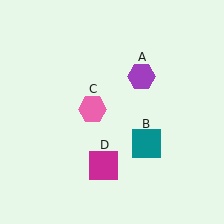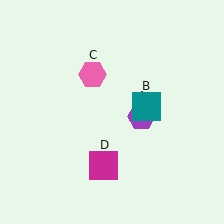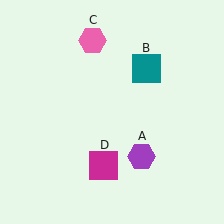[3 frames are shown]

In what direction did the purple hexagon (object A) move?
The purple hexagon (object A) moved down.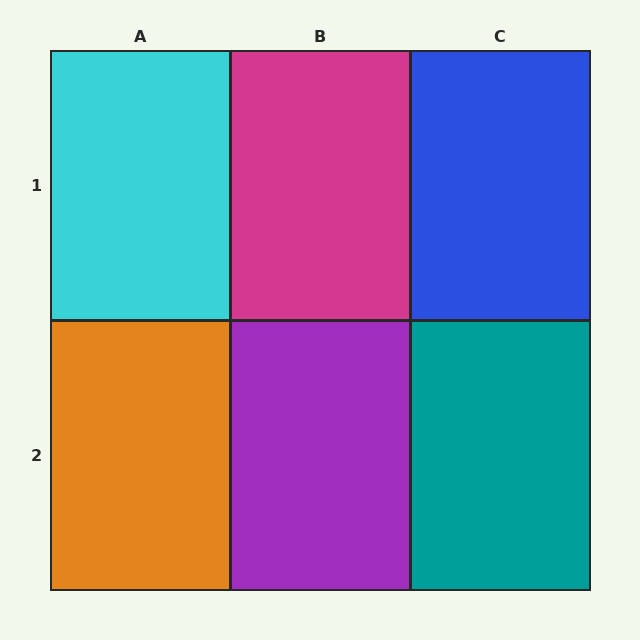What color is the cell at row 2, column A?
Orange.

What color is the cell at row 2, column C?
Teal.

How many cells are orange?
1 cell is orange.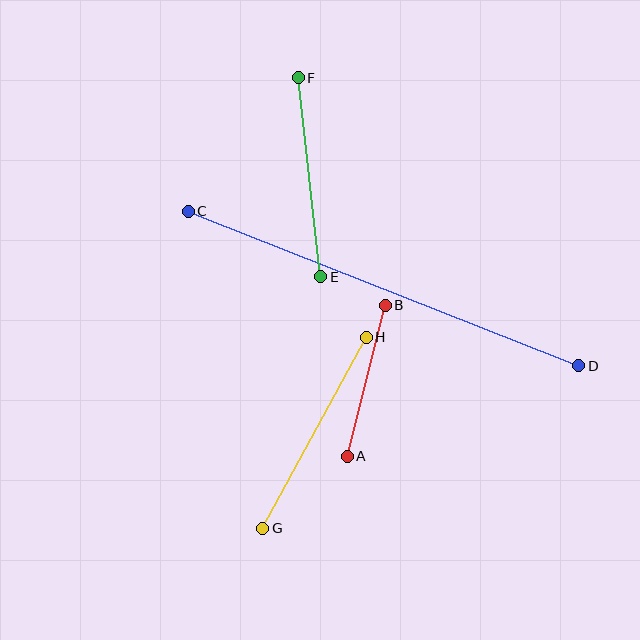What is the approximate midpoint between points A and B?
The midpoint is at approximately (366, 381) pixels.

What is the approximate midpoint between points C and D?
The midpoint is at approximately (383, 288) pixels.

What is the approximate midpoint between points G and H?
The midpoint is at approximately (315, 433) pixels.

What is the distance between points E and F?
The distance is approximately 200 pixels.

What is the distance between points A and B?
The distance is approximately 156 pixels.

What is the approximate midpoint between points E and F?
The midpoint is at approximately (310, 177) pixels.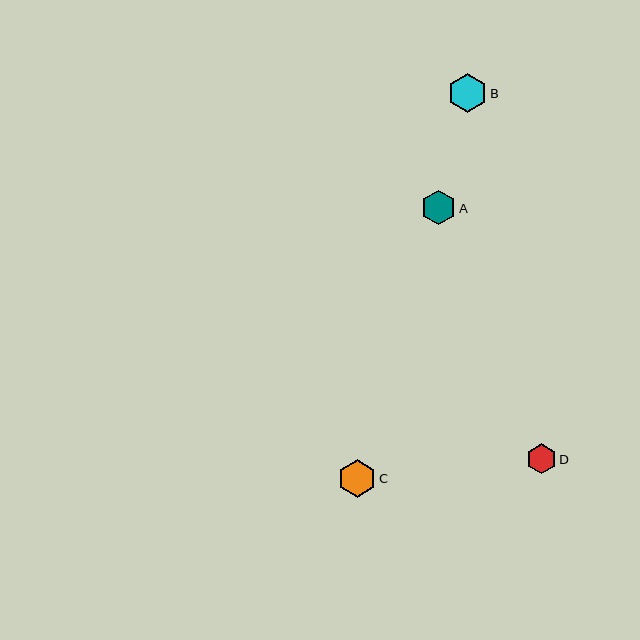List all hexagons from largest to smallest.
From largest to smallest: B, C, A, D.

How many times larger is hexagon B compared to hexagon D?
Hexagon B is approximately 1.3 times the size of hexagon D.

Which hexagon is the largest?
Hexagon B is the largest with a size of approximately 39 pixels.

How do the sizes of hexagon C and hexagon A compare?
Hexagon C and hexagon A are approximately the same size.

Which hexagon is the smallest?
Hexagon D is the smallest with a size of approximately 30 pixels.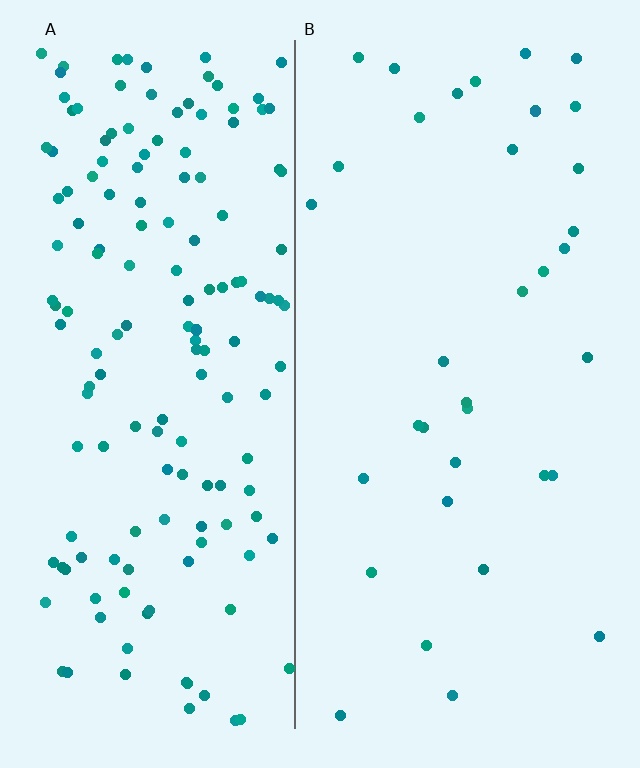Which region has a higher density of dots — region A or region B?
A (the left).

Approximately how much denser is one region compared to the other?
Approximately 4.4× — region A over region B.